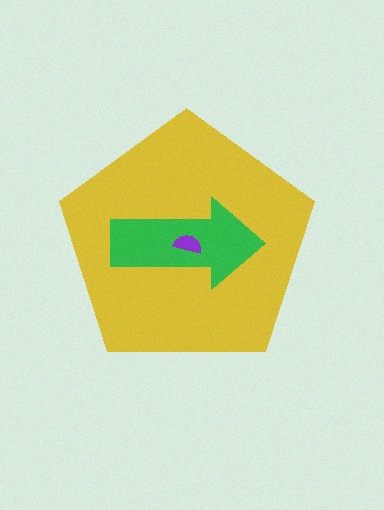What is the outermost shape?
The yellow pentagon.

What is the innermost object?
The purple semicircle.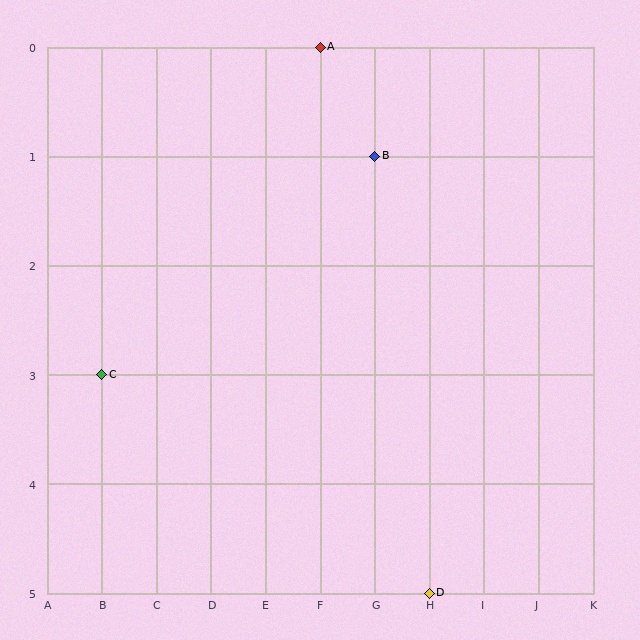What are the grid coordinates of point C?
Point C is at grid coordinates (B, 3).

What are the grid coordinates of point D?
Point D is at grid coordinates (H, 5).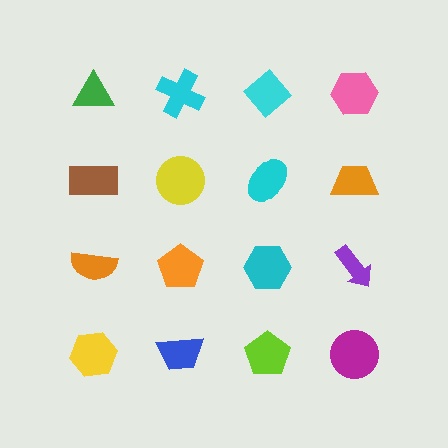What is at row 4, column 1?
A yellow hexagon.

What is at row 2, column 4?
An orange trapezoid.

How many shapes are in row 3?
4 shapes.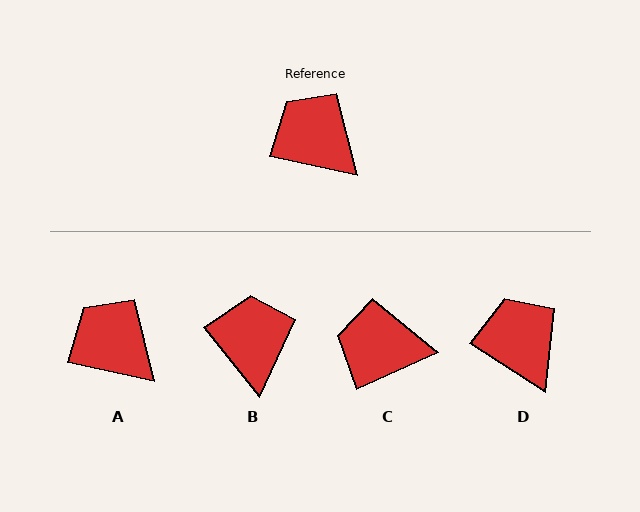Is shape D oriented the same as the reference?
No, it is off by about 20 degrees.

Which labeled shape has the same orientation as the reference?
A.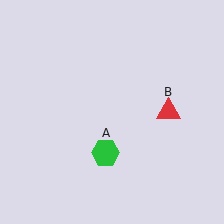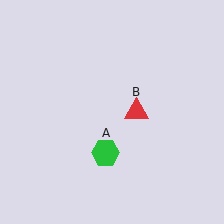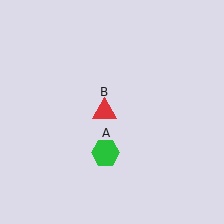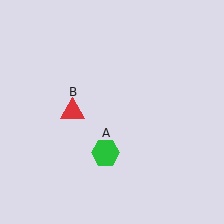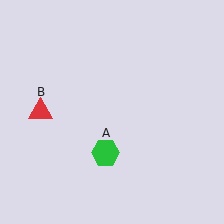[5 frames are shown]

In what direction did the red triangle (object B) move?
The red triangle (object B) moved left.